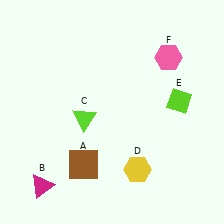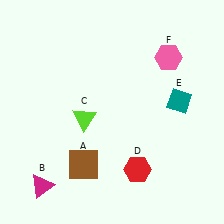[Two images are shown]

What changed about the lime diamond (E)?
In Image 1, E is lime. In Image 2, it changed to teal.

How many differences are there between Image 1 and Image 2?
There are 2 differences between the two images.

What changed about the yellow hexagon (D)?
In Image 1, D is yellow. In Image 2, it changed to red.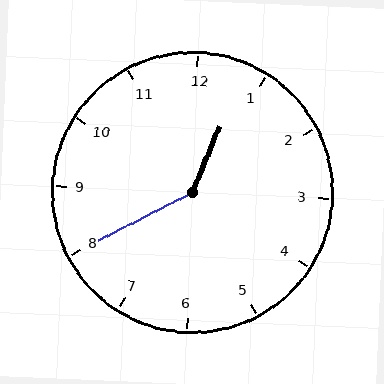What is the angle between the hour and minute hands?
Approximately 140 degrees.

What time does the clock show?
12:40.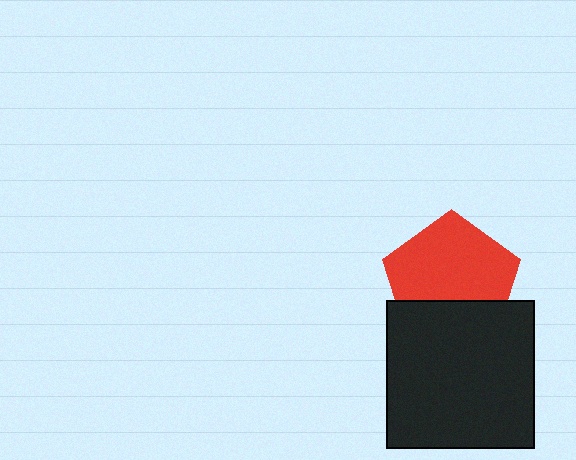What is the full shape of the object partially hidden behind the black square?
The partially hidden object is a red pentagon.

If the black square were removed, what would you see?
You would see the complete red pentagon.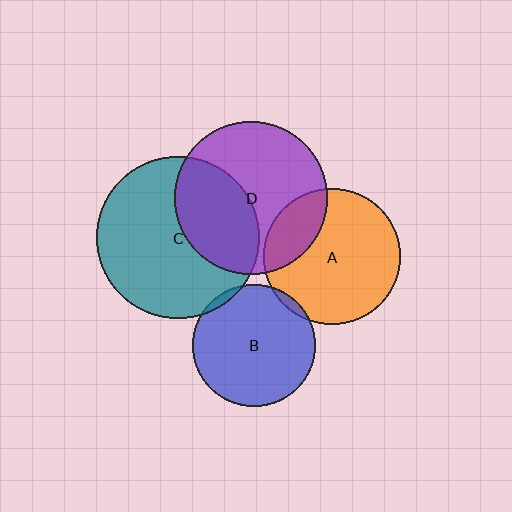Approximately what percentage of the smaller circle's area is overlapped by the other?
Approximately 5%.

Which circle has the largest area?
Circle C (teal).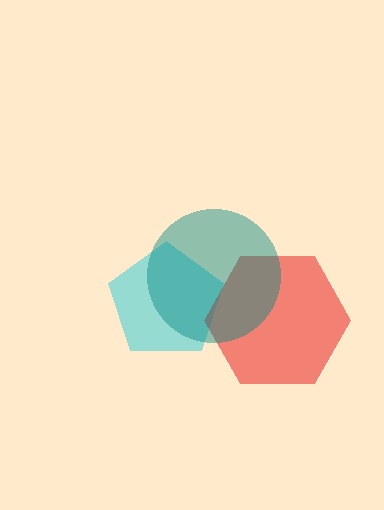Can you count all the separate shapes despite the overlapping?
Yes, there are 3 separate shapes.